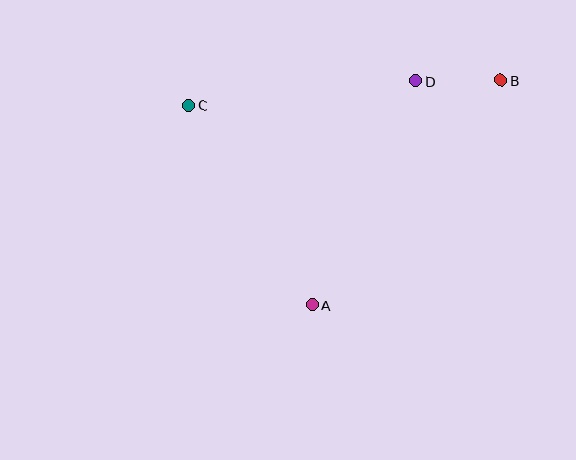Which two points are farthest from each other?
Points B and C are farthest from each other.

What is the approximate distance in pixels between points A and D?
The distance between A and D is approximately 247 pixels.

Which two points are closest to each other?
Points B and D are closest to each other.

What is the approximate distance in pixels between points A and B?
The distance between A and B is approximately 293 pixels.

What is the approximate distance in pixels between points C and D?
The distance between C and D is approximately 228 pixels.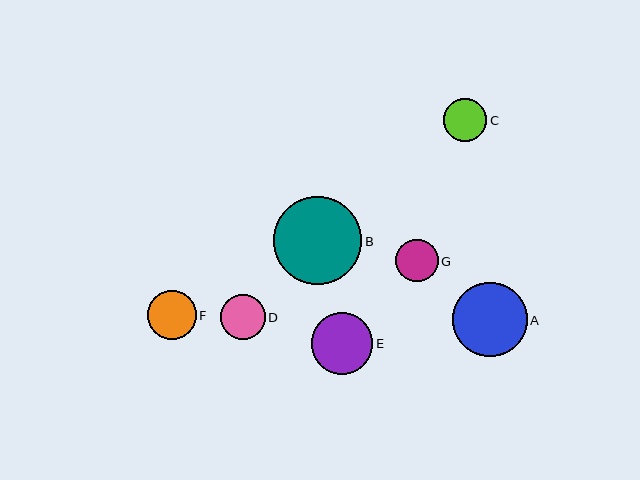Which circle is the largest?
Circle B is the largest with a size of approximately 88 pixels.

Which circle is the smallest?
Circle G is the smallest with a size of approximately 43 pixels.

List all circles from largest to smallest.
From largest to smallest: B, A, E, F, D, C, G.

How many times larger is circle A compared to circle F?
Circle A is approximately 1.5 times the size of circle F.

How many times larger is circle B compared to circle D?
Circle B is approximately 1.9 times the size of circle D.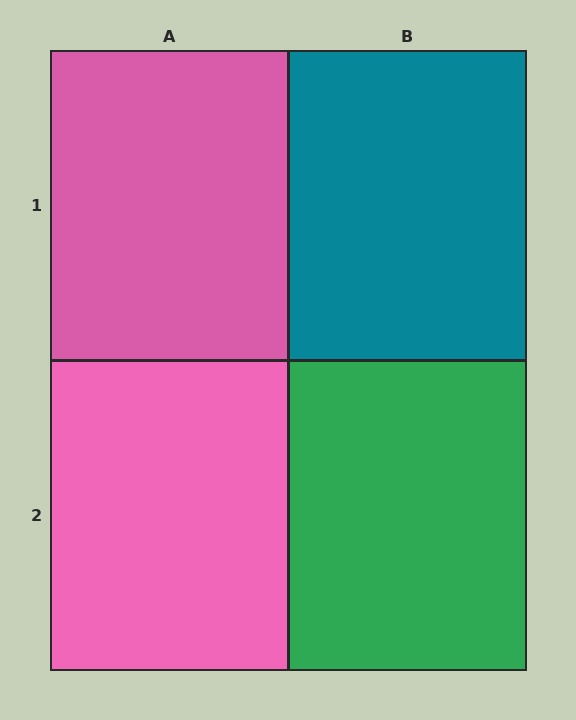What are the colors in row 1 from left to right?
Pink, teal.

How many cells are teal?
1 cell is teal.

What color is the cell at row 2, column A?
Pink.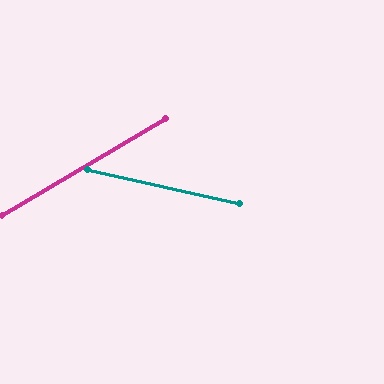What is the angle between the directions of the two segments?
Approximately 43 degrees.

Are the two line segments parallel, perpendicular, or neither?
Neither parallel nor perpendicular — they differ by about 43°.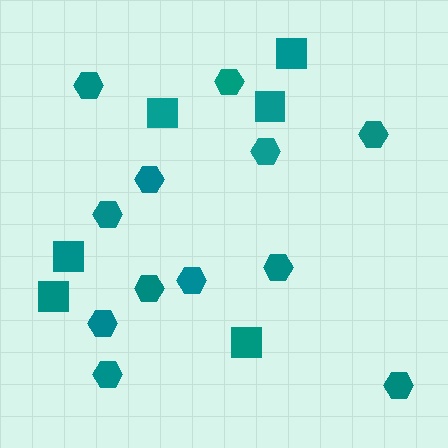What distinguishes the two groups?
There are 2 groups: one group of squares (6) and one group of hexagons (12).